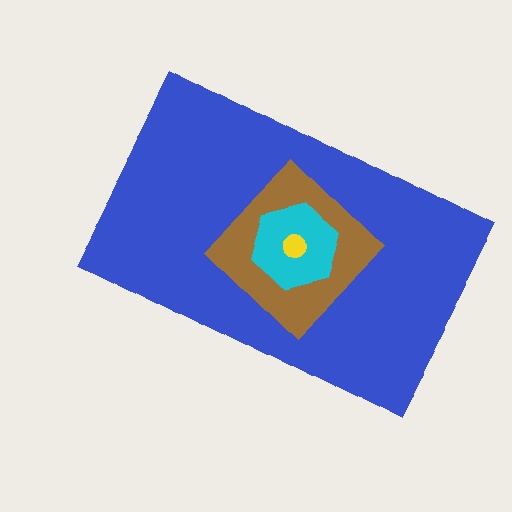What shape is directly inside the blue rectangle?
The brown diamond.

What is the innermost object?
The yellow circle.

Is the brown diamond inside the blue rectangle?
Yes.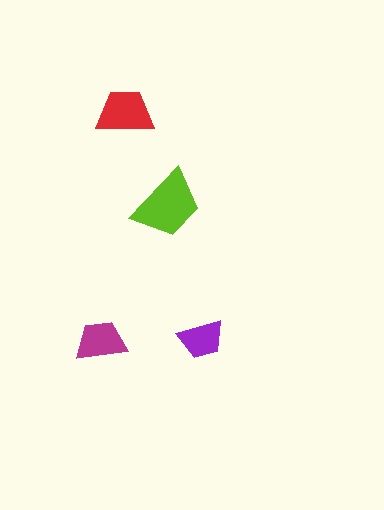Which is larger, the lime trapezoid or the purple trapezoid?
The lime one.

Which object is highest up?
The red trapezoid is topmost.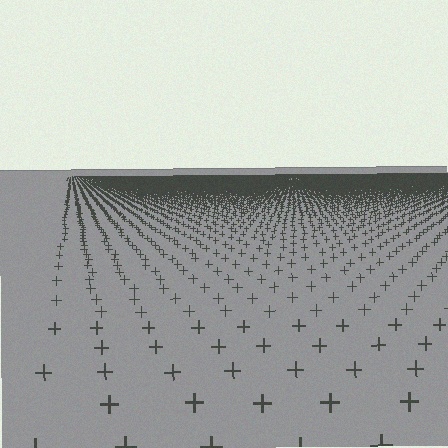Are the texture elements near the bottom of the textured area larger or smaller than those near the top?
Larger. Near the bottom, elements are closer to the viewer and appear at a bigger on-screen size.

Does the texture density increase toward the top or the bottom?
Density increases toward the top.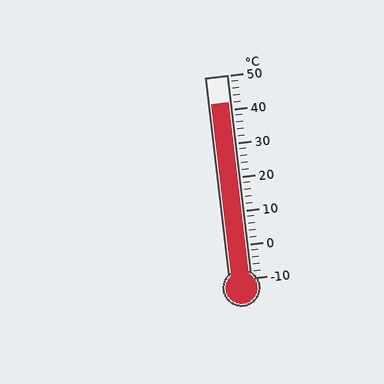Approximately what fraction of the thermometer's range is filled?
The thermometer is filled to approximately 85% of its range.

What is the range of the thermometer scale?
The thermometer scale ranges from -10°C to 50°C.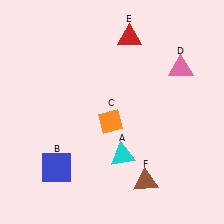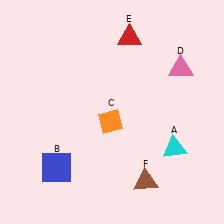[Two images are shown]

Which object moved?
The cyan triangle (A) moved right.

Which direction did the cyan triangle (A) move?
The cyan triangle (A) moved right.